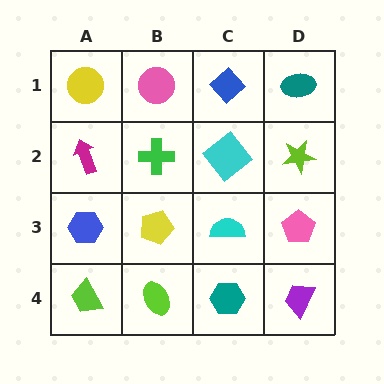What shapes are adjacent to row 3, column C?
A cyan diamond (row 2, column C), a teal hexagon (row 4, column C), a yellow pentagon (row 3, column B), a pink pentagon (row 3, column D).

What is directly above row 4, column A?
A blue hexagon.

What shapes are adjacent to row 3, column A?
A magenta arrow (row 2, column A), a lime trapezoid (row 4, column A), a yellow pentagon (row 3, column B).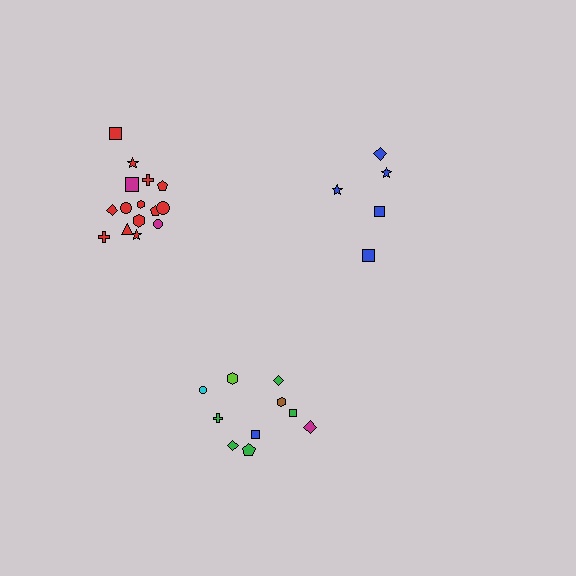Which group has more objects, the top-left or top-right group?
The top-left group.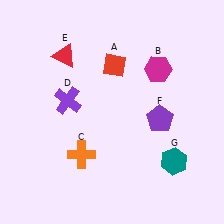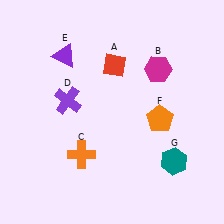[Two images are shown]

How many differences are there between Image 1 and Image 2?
There are 2 differences between the two images.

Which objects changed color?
E changed from red to purple. F changed from purple to orange.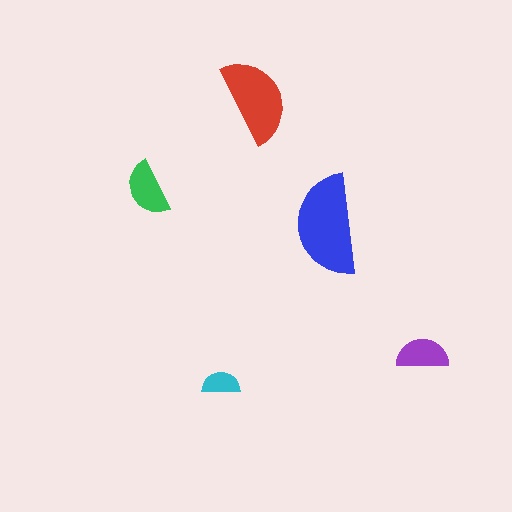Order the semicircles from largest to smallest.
the blue one, the red one, the green one, the purple one, the cyan one.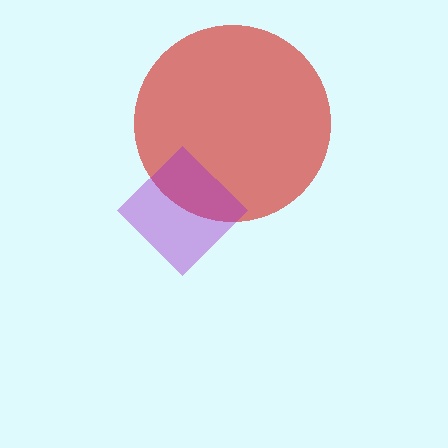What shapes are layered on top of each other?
The layered shapes are: a red circle, a purple diamond.